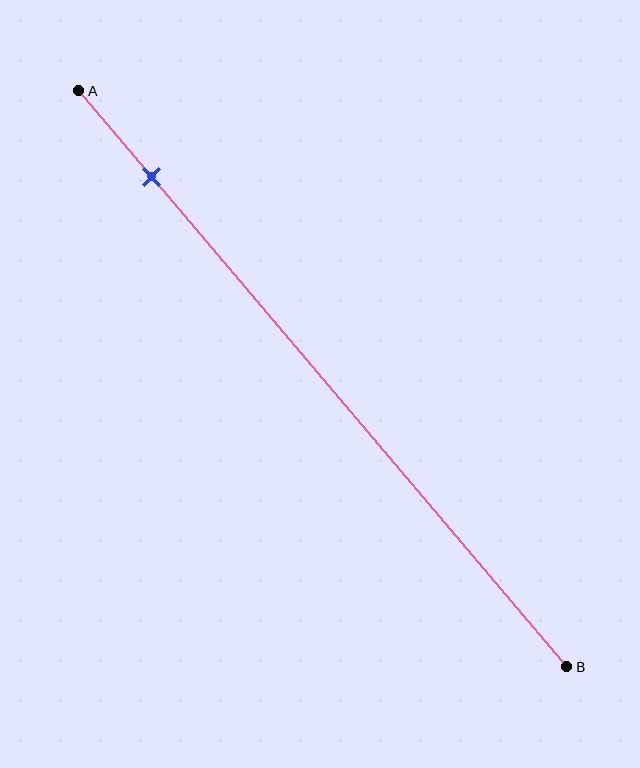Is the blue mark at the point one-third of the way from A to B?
No, the mark is at about 15% from A, not at the 33% one-third point.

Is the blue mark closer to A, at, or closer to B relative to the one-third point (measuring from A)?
The blue mark is closer to point A than the one-third point of segment AB.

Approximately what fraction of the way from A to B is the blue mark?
The blue mark is approximately 15% of the way from A to B.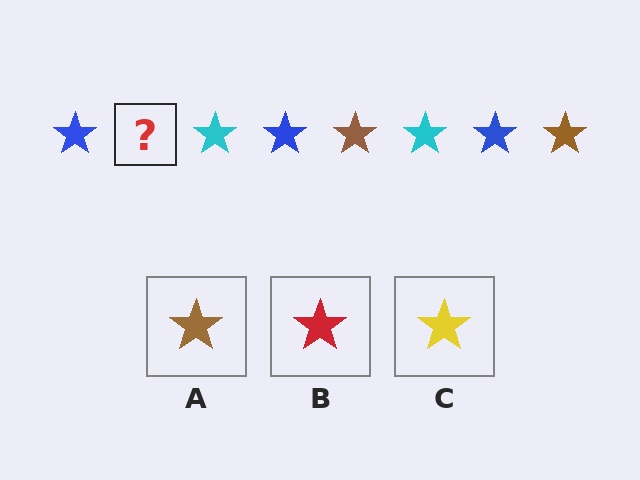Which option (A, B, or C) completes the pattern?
A.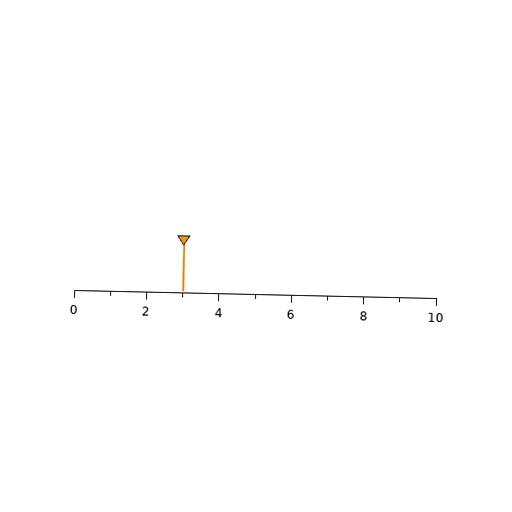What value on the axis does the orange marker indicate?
The marker indicates approximately 3.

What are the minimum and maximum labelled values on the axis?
The axis runs from 0 to 10.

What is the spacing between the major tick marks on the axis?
The major ticks are spaced 2 apart.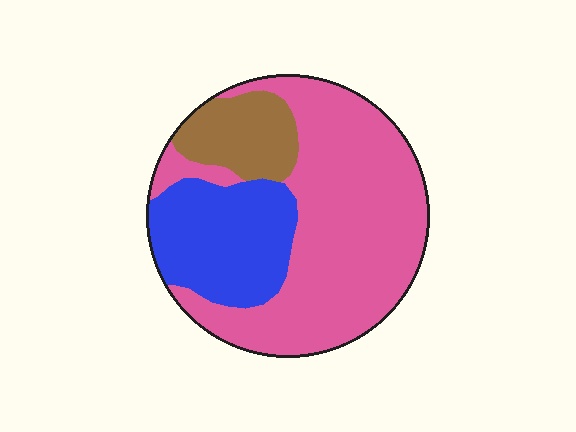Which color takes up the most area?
Pink, at roughly 60%.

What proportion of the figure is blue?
Blue takes up between a sixth and a third of the figure.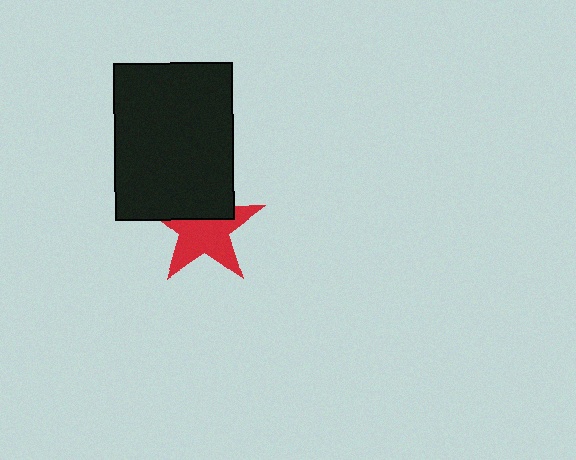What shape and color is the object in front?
The object in front is a black rectangle.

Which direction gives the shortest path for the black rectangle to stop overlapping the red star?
Moving up gives the shortest separation.